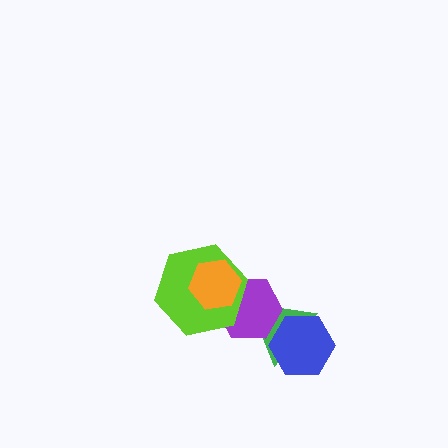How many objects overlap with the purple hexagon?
3 objects overlap with the purple hexagon.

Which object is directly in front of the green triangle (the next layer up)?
The purple hexagon is directly in front of the green triangle.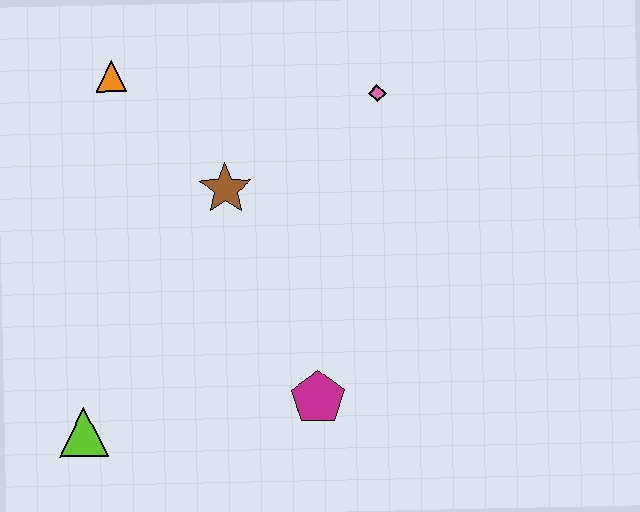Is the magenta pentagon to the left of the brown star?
No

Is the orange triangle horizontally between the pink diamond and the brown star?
No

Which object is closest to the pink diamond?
The brown star is closest to the pink diamond.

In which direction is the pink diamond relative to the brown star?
The pink diamond is to the right of the brown star.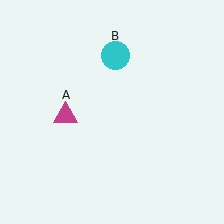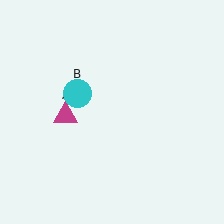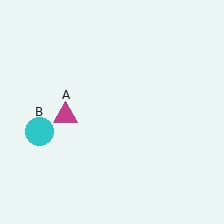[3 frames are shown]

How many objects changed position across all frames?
1 object changed position: cyan circle (object B).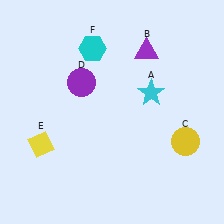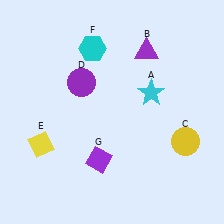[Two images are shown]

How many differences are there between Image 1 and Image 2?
There is 1 difference between the two images.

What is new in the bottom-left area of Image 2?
A purple diamond (G) was added in the bottom-left area of Image 2.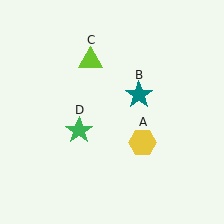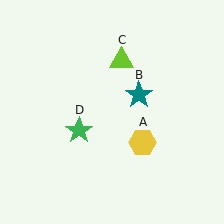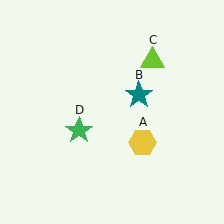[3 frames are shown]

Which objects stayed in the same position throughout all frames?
Yellow hexagon (object A) and teal star (object B) and green star (object D) remained stationary.